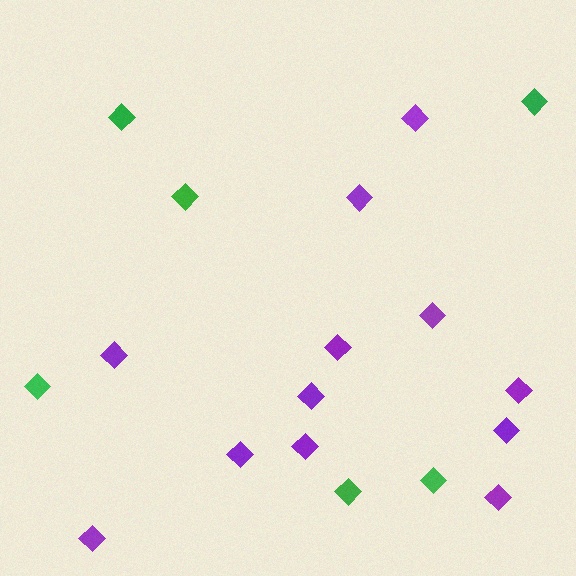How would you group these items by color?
There are 2 groups: one group of purple diamonds (12) and one group of green diamonds (6).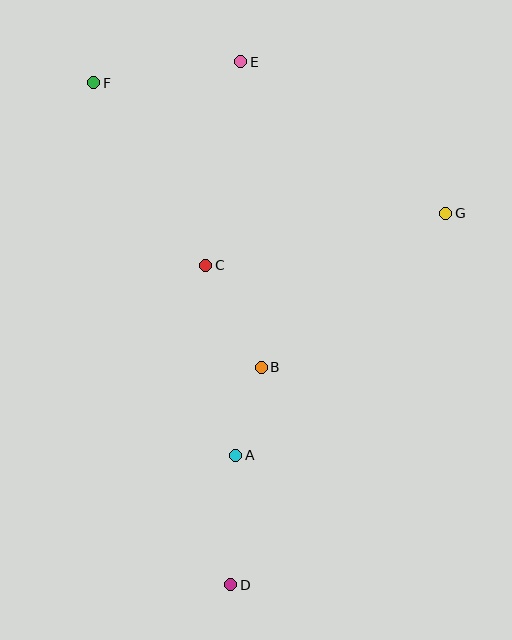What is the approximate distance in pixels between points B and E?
The distance between B and E is approximately 306 pixels.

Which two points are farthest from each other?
Points D and E are farthest from each other.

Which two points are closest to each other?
Points A and B are closest to each other.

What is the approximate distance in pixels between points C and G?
The distance between C and G is approximately 245 pixels.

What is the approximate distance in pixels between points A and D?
The distance between A and D is approximately 130 pixels.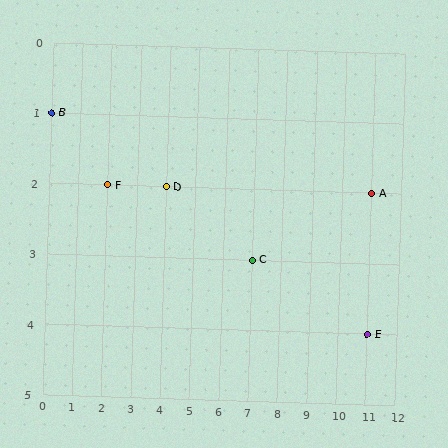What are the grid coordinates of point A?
Point A is at grid coordinates (11, 2).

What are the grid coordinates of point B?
Point B is at grid coordinates (0, 1).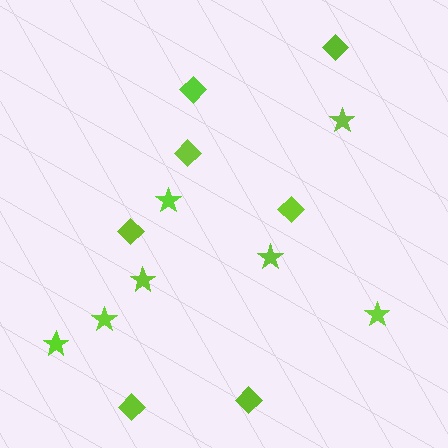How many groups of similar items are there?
There are 2 groups: one group of stars (7) and one group of diamonds (7).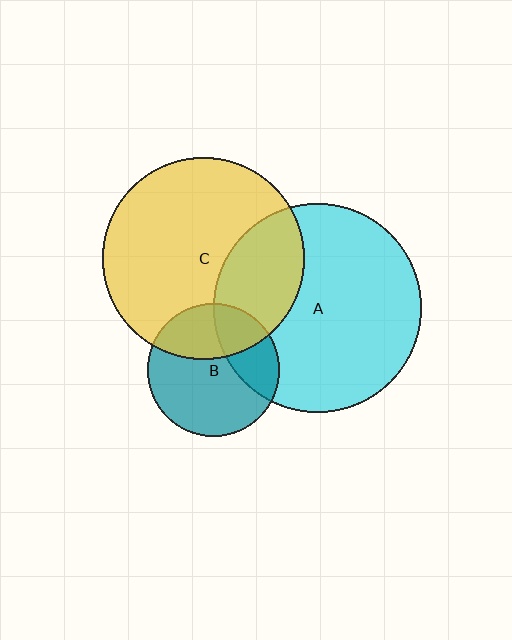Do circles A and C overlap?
Yes.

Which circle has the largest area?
Circle A (cyan).